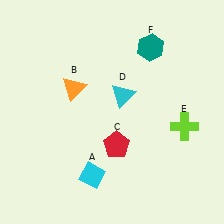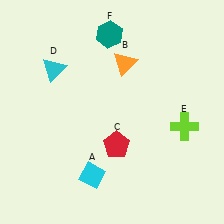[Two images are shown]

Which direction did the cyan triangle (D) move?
The cyan triangle (D) moved left.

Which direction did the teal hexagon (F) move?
The teal hexagon (F) moved left.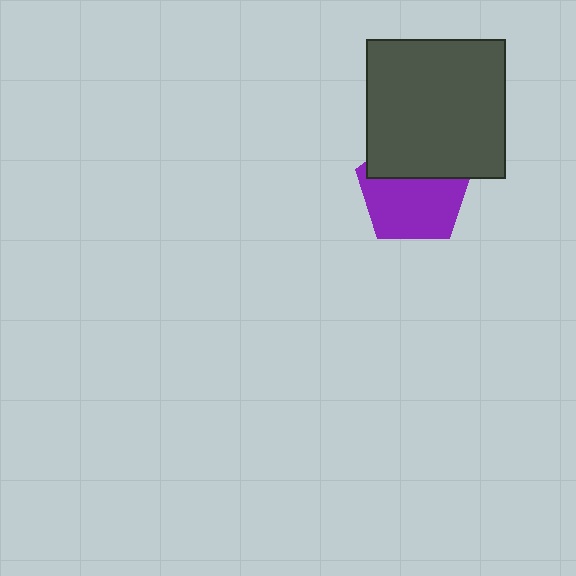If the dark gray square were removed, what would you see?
You would see the complete purple pentagon.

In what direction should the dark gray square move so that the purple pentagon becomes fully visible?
The dark gray square should move up. That is the shortest direction to clear the overlap and leave the purple pentagon fully visible.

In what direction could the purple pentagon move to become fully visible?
The purple pentagon could move down. That would shift it out from behind the dark gray square entirely.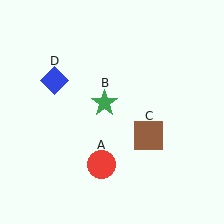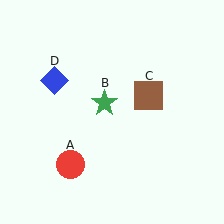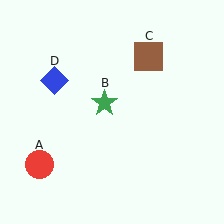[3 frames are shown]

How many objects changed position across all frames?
2 objects changed position: red circle (object A), brown square (object C).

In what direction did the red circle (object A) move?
The red circle (object A) moved left.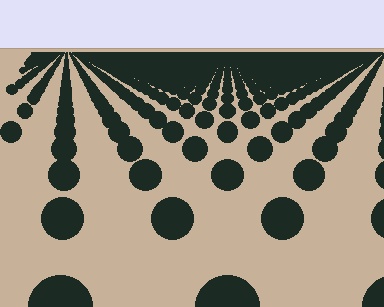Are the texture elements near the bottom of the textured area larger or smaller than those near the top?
Larger. Near the bottom, elements are closer to the viewer and appear at a bigger on-screen size.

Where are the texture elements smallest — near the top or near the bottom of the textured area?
Near the top.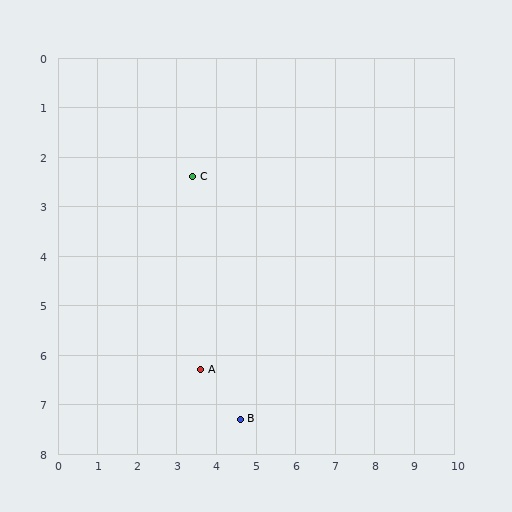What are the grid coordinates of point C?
Point C is at approximately (3.4, 2.4).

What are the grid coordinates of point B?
Point B is at approximately (4.6, 7.3).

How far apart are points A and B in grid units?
Points A and B are about 1.4 grid units apart.